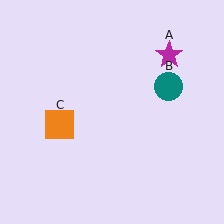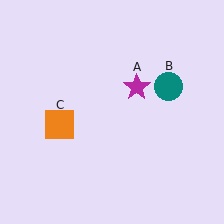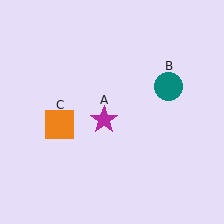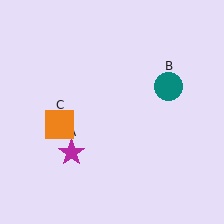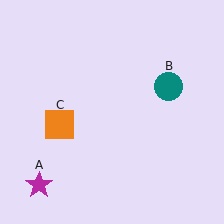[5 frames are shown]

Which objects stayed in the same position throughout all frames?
Teal circle (object B) and orange square (object C) remained stationary.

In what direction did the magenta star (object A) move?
The magenta star (object A) moved down and to the left.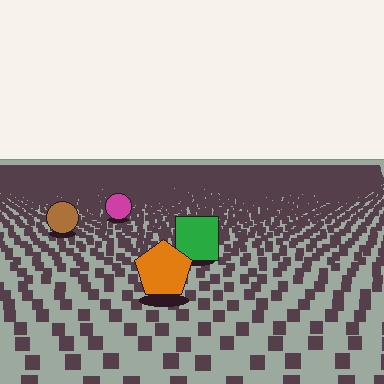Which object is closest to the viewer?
The orange pentagon is closest. The texture marks near it are larger and more spread out.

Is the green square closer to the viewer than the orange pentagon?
No. The orange pentagon is closer — you can tell from the texture gradient: the ground texture is coarser near it.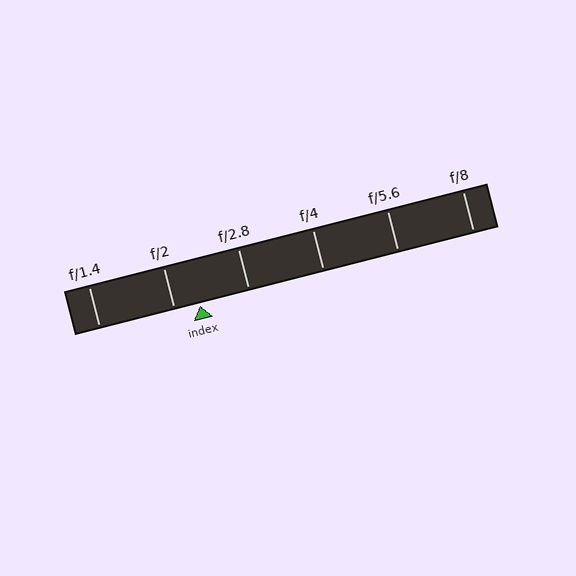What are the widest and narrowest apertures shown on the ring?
The widest aperture shown is f/1.4 and the narrowest is f/8.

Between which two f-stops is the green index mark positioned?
The index mark is between f/2 and f/2.8.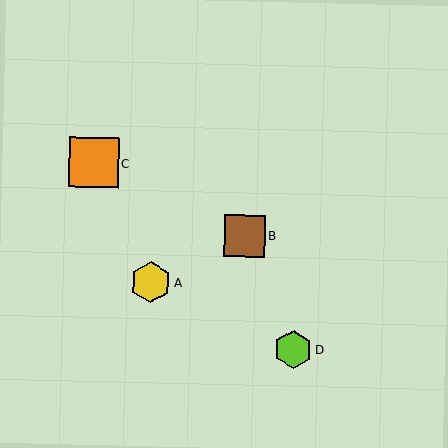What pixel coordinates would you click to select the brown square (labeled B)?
Click at (245, 236) to select the brown square B.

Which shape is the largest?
The orange square (labeled C) is the largest.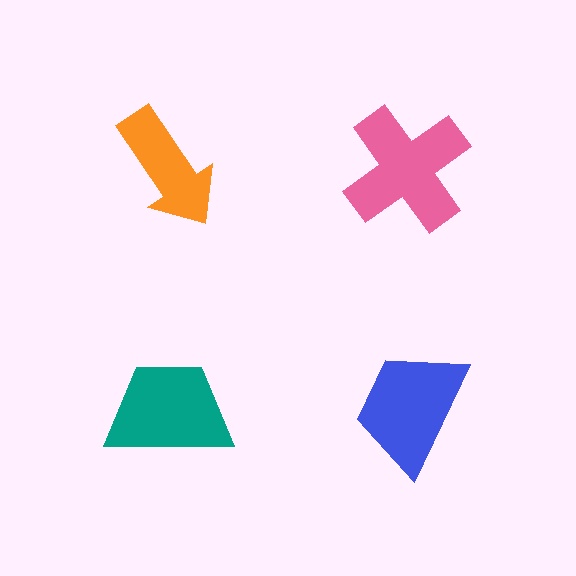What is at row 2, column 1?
A teal trapezoid.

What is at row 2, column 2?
A blue trapezoid.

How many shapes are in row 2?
2 shapes.